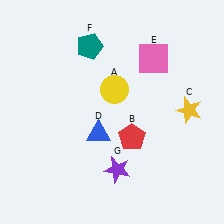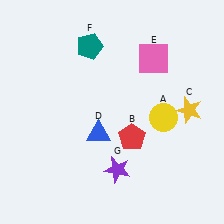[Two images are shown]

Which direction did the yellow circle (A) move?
The yellow circle (A) moved right.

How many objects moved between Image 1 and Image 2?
1 object moved between the two images.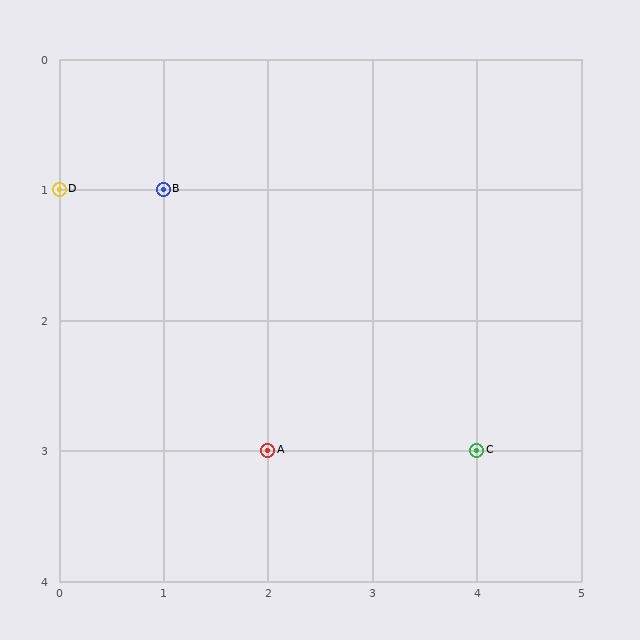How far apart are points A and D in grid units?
Points A and D are 2 columns and 2 rows apart (about 2.8 grid units diagonally).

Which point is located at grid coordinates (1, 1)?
Point B is at (1, 1).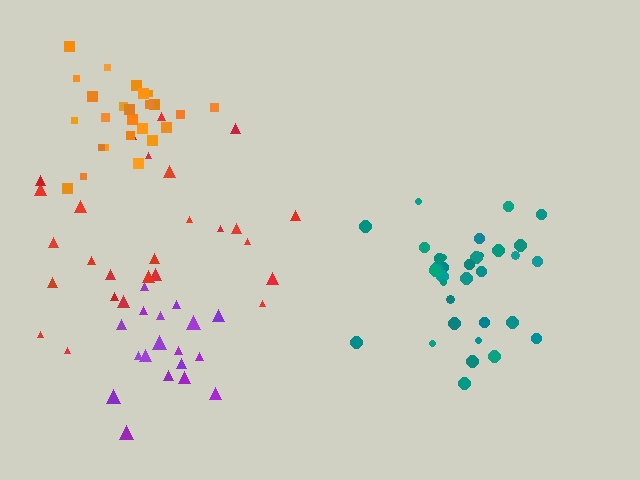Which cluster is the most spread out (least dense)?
Red.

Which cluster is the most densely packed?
Purple.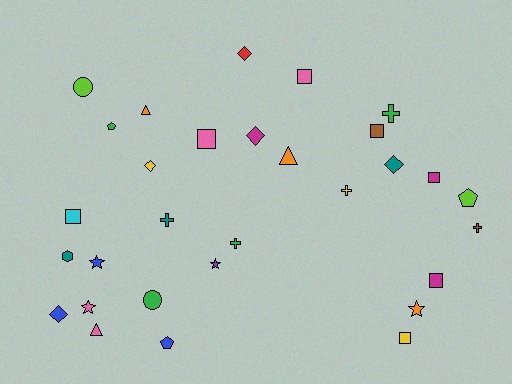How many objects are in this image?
There are 30 objects.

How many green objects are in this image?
There are 4 green objects.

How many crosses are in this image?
There are 5 crosses.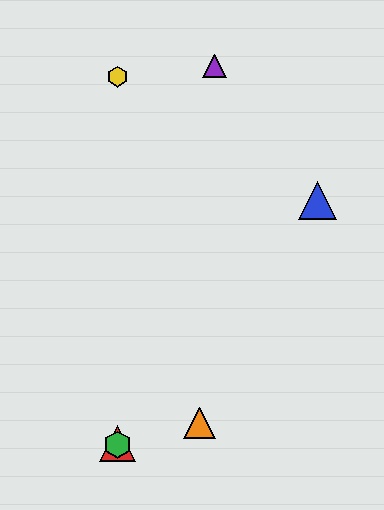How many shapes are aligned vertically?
3 shapes (the red triangle, the green hexagon, the yellow hexagon) are aligned vertically.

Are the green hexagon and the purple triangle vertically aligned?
No, the green hexagon is at x≈117 and the purple triangle is at x≈215.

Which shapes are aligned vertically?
The red triangle, the green hexagon, the yellow hexagon are aligned vertically.